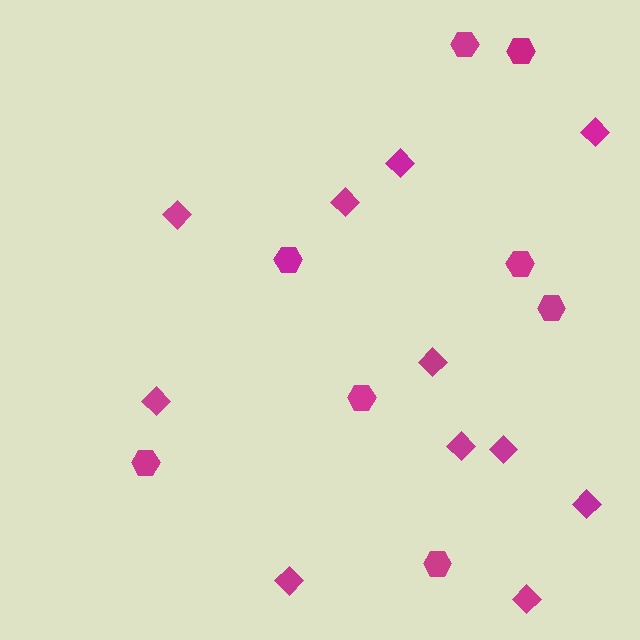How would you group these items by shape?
There are 2 groups: one group of hexagons (8) and one group of diamonds (11).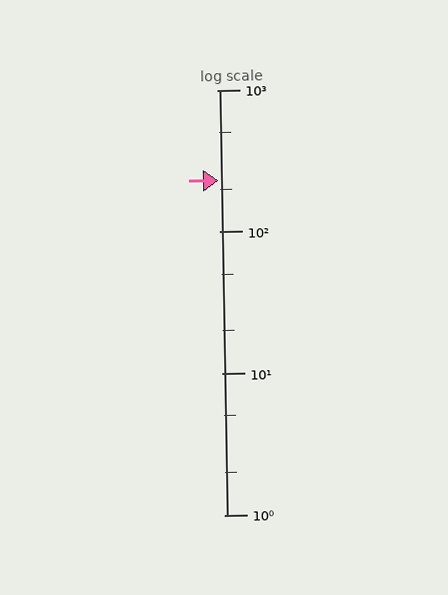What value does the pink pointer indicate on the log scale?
The pointer indicates approximately 230.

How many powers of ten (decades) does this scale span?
The scale spans 3 decades, from 1 to 1000.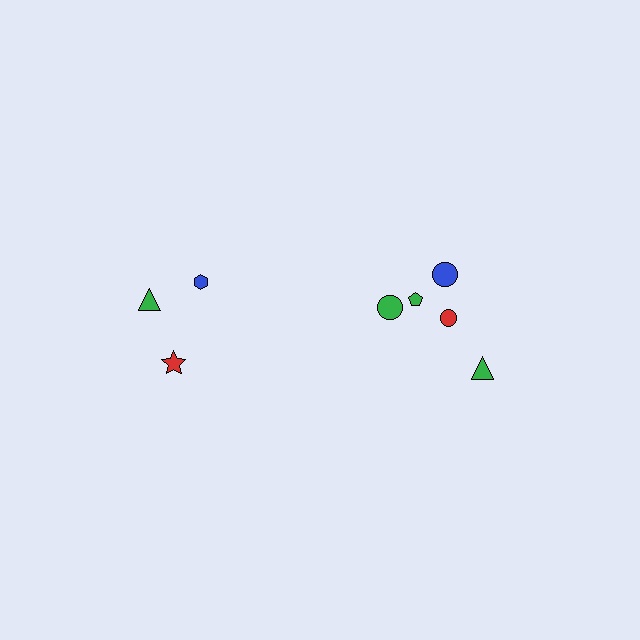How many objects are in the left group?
There are 3 objects.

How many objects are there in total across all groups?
There are 8 objects.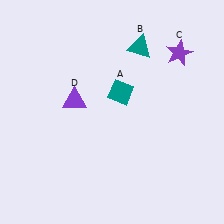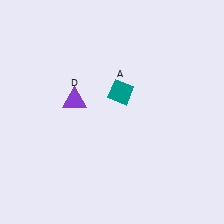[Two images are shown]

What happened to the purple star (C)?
The purple star (C) was removed in Image 2. It was in the top-right area of Image 1.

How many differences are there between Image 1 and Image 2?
There are 2 differences between the two images.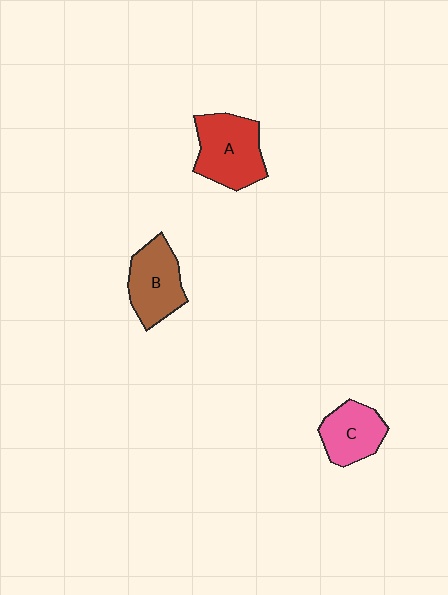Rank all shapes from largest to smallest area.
From largest to smallest: A (red), B (brown), C (pink).